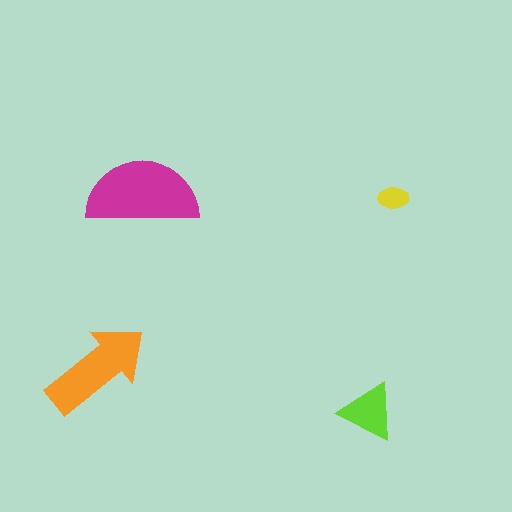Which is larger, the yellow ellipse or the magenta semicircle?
The magenta semicircle.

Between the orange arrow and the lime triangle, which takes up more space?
The orange arrow.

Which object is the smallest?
The yellow ellipse.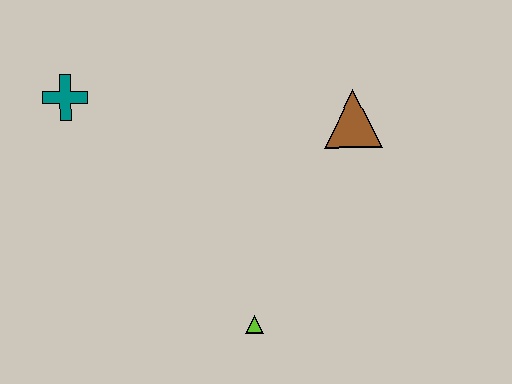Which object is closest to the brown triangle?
The lime triangle is closest to the brown triangle.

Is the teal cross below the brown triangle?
No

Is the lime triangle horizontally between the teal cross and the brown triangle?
Yes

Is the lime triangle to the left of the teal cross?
No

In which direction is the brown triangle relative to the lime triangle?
The brown triangle is above the lime triangle.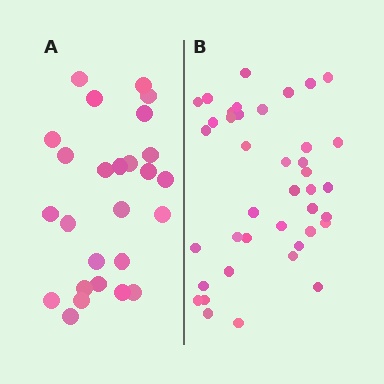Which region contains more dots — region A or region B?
Region B (the right region) has more dots.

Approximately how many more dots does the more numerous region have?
Region B has approximately 15 more dots than region A.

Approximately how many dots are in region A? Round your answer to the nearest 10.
About 30 dots. (The exact count is 26, which rounds to 30.)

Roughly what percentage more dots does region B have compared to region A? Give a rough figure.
About 55% more.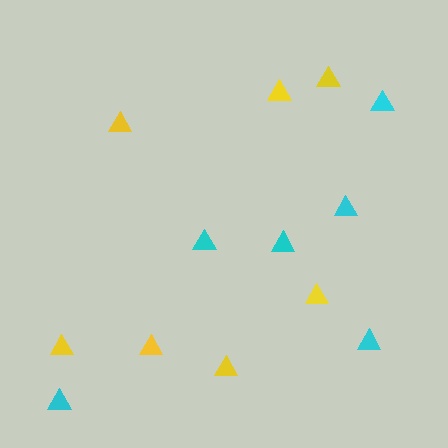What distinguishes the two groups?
There are 2 groups: one group of cyan triangles (6) and one group of yellow triangles (7).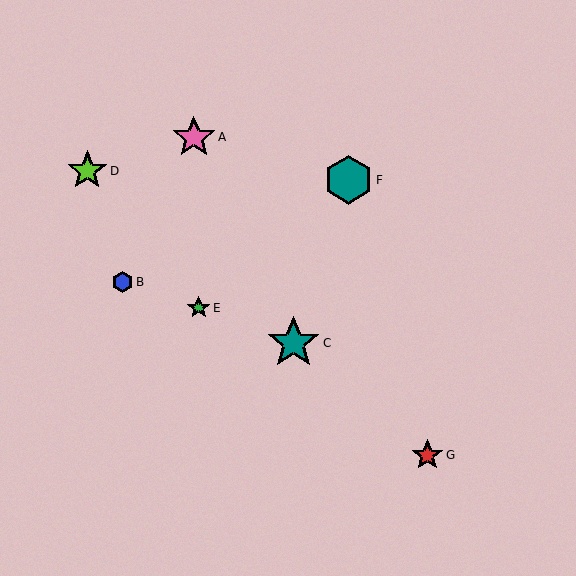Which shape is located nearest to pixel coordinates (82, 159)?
The lime star (labeled D) at (87, 171) is nearest to that location.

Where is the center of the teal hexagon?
The center of the teal hexagon is at (349, 180).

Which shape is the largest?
The teal star (labeled C) is the largest.